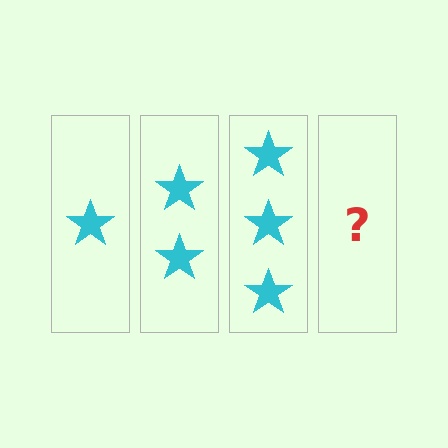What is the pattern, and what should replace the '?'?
The pattern is that each step adds one more star. The '?' should be 4 stars.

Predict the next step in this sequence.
The next step is 4 stars.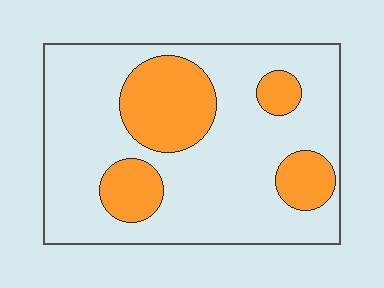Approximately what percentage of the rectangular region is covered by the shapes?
Approximately 25%.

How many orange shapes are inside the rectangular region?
4.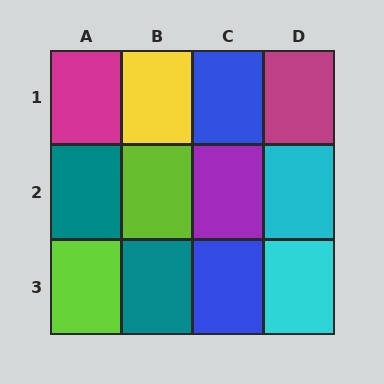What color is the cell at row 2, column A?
Teal.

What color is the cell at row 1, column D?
Magenta.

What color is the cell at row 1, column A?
Magenta.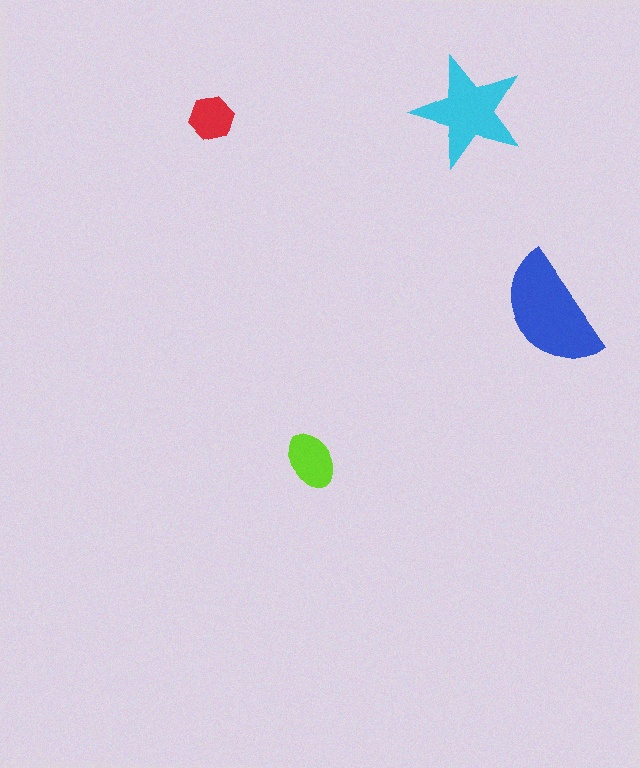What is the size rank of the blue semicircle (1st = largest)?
1st.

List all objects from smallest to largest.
The red hexagon, the lime ellipse, the cyan star, the blue semicircle.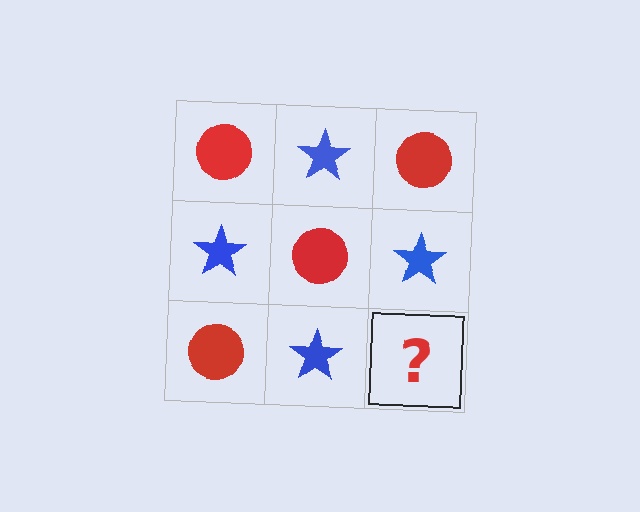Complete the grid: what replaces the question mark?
The question mark should be replaced with a red circle.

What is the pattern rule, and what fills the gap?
The rule is that it alternates red circle and blue star in a checkerboard pattern. The gap should be filled with a red circle.